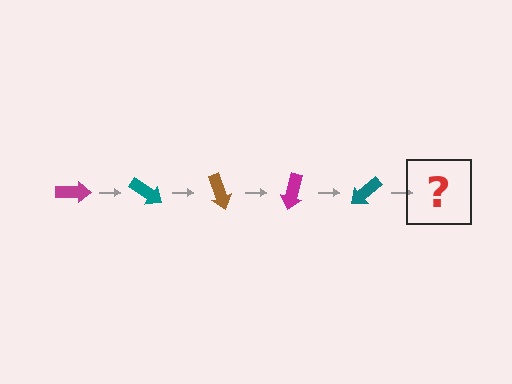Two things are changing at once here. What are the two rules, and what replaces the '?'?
The two rules are that it rotates 35 degrees each step and the color cycles through magenta, teal, and brown. The '?' should be a brown arrow, rotated 175 degrees from the start.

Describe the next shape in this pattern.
It should be a brown arrow, rotated 175 degrees from the start.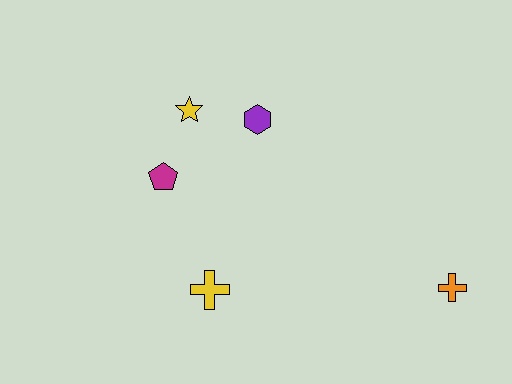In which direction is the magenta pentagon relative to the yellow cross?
The magenta pentagon is above the yellow cross.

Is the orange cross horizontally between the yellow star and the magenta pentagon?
No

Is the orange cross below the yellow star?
Yes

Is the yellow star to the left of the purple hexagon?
Yes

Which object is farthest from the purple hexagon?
The orange cross is farthest from the purple hexagon.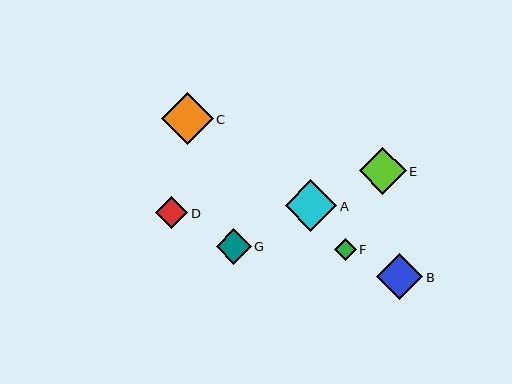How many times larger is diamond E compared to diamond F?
Diamond E is approximately 2.2 times the size of diamond F.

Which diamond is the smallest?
Diamond F is the smallest with a size of approximately 22 pixels.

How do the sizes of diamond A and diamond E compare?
Diamond A and diamond E are approximately the same size.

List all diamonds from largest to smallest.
From largest to smallest: C, A, E, B, G, D, F.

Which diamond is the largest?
Diamond C is the largest with a size of approximately 52 pixels.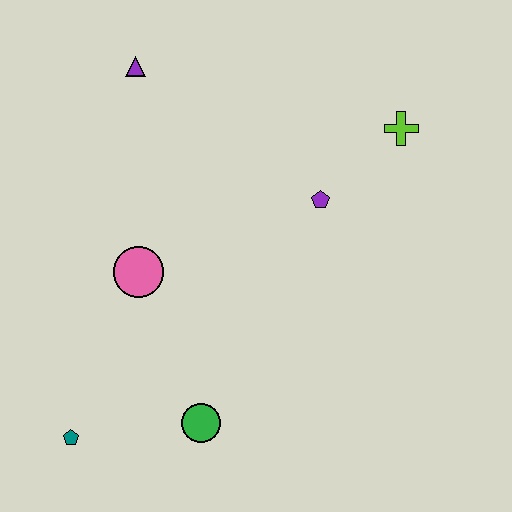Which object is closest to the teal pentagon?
The green circle is closest to the teal pentagon.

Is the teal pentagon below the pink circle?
Yes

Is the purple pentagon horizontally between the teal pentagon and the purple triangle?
No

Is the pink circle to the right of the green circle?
No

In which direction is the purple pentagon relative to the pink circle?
The purple pentagon is to the right of the pink circle.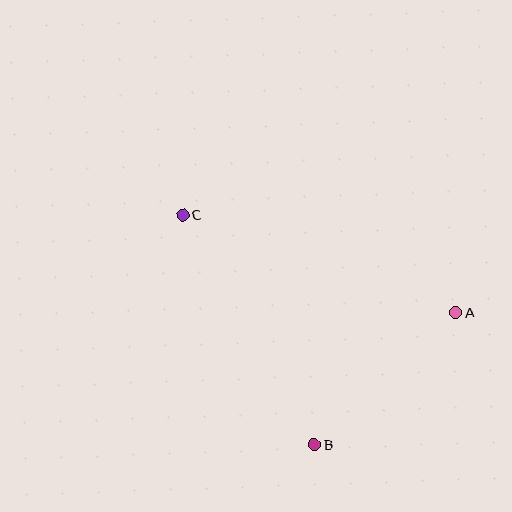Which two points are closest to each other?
Points A and B are closest to each other.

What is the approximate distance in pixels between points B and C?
The distance between B and C is approximately 265 pixels.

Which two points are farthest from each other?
Points A and C are farthest from each other.